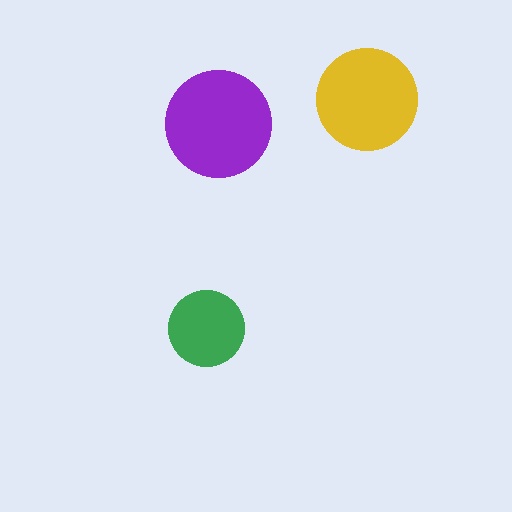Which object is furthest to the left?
The green circle is leftmost.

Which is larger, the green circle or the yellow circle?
The yellow one.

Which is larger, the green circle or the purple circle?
The purple one.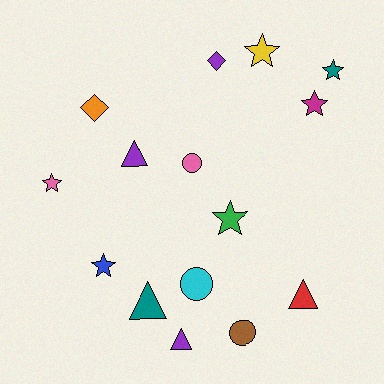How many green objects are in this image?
There is 1 green object.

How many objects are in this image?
There are 15 objects.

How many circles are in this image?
There are 3 circles.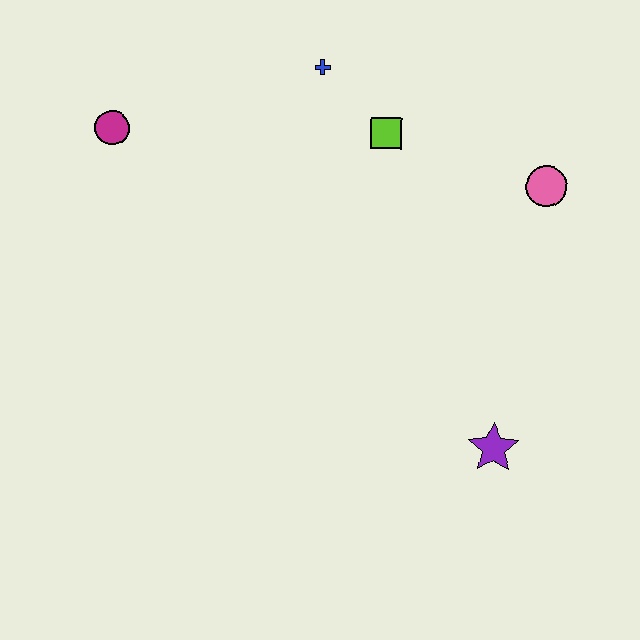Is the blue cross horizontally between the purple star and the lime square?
No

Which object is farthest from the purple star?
The magenta circle is farthest from the purple star.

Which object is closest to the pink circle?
The lime square is closest to the pink circle.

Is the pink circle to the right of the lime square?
Yes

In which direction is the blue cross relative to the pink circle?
The blue cross is to the left of the pink circle.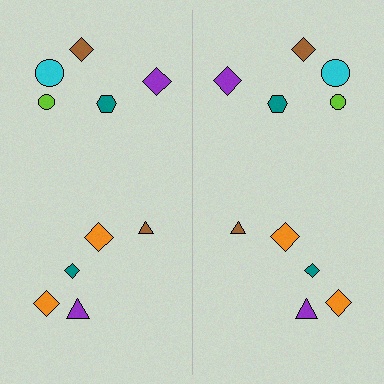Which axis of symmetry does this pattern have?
The pattern has a vertical axis of symmetry running through the center of the image.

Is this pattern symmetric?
Yes, this pattern has bilateral (reflection) symmetry.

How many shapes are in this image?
There are 20 shapes in this image.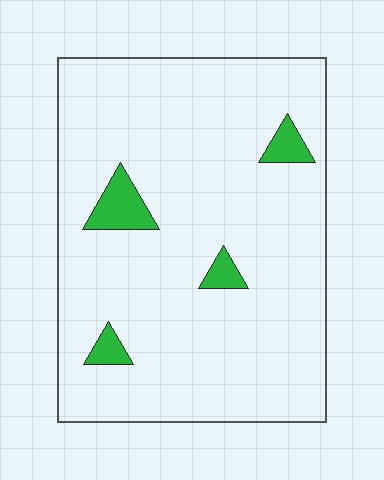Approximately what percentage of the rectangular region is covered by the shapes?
Approximately 5%.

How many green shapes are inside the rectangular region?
4.